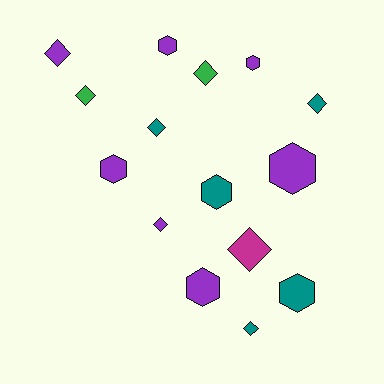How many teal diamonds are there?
There are 3 teal diamonds.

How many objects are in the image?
There are 15 objects.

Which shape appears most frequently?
Diamond, with 8 objects.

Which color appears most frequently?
Purple, with 7 objects.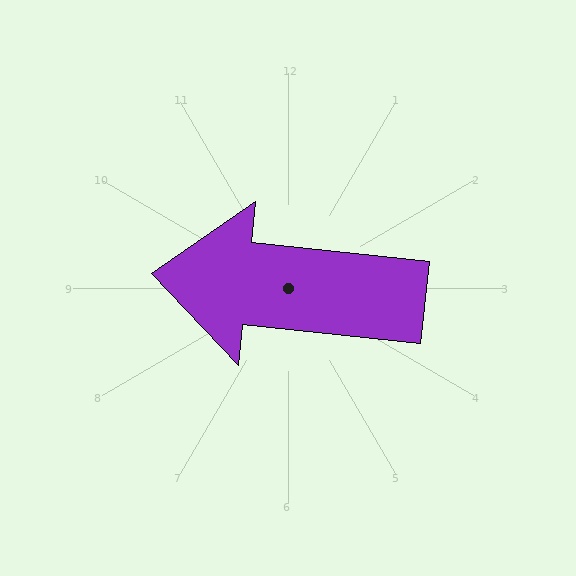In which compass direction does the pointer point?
West.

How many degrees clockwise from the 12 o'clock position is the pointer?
Approximately 276 degrees.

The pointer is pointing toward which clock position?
Roughly 9 o'clock.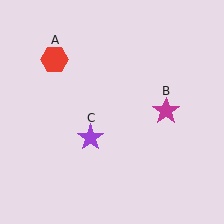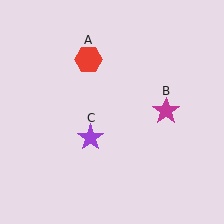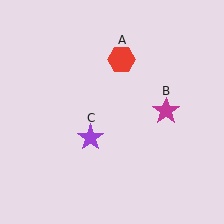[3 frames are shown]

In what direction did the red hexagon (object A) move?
The red hexagon (object A) moved right.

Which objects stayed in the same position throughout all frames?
Magenta star (object B) and purple star (object C) remained stationary.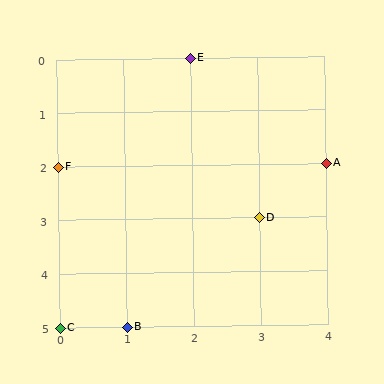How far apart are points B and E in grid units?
Points B and E are 1 column and 5 rows apart (about 5.1 grid units diagonally).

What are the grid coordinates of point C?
Point C is at grid coordinates (0, 5).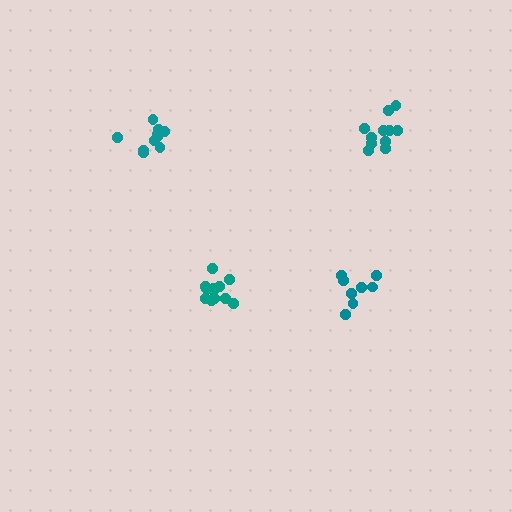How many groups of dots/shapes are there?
There are 4 groups.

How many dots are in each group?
Group 1: 8 dots, Group 2: 10 dots, Group 3: 12 dots, Group 4: 11 dots (41 total).